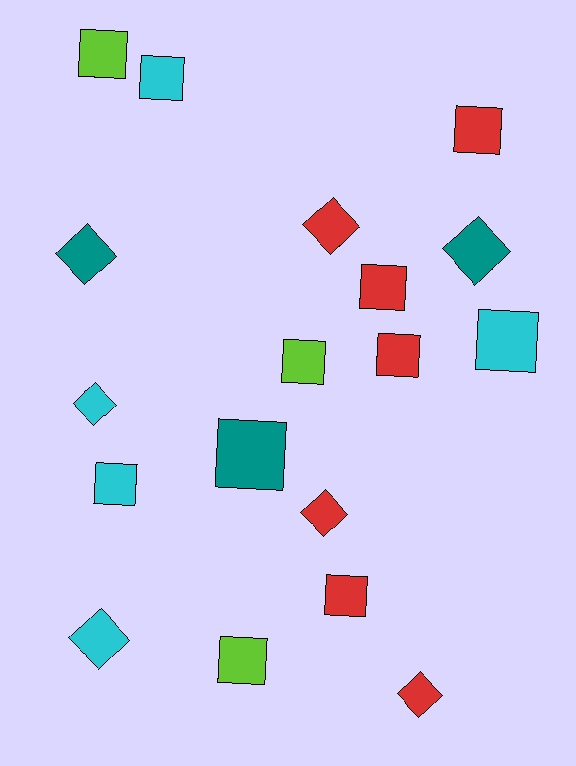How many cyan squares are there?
There are 3 cyan squares.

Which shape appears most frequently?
Square, with 11 objects.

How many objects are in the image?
There are 18 objects.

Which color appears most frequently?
Red, with 7 objects.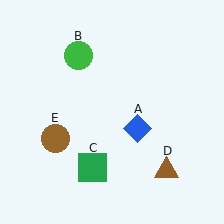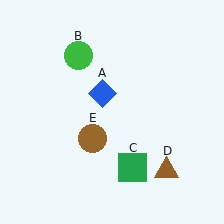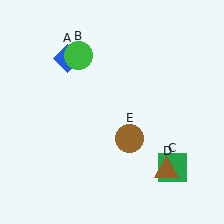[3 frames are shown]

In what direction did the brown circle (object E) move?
The brown circle (object E) moved right.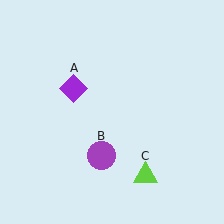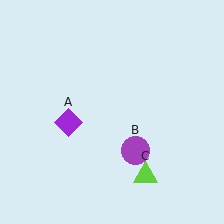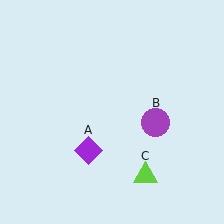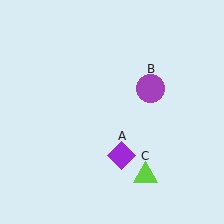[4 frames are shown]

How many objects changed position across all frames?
2 objects changed position: purple diamond (object A), purple circle (object B).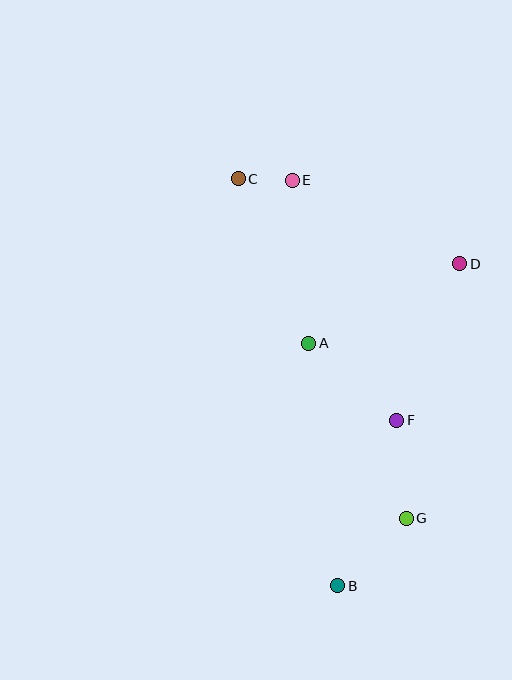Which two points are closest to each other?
Points C and E are closest to each other.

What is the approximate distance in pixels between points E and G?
The distance between E and G is approximately 357 pixels.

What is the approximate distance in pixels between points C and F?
The distance between C and F is approximately 289 pixels.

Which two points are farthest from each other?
Points B and C are farthest from each other.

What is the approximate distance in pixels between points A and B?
The distance between A and B is approximately 244 pixels.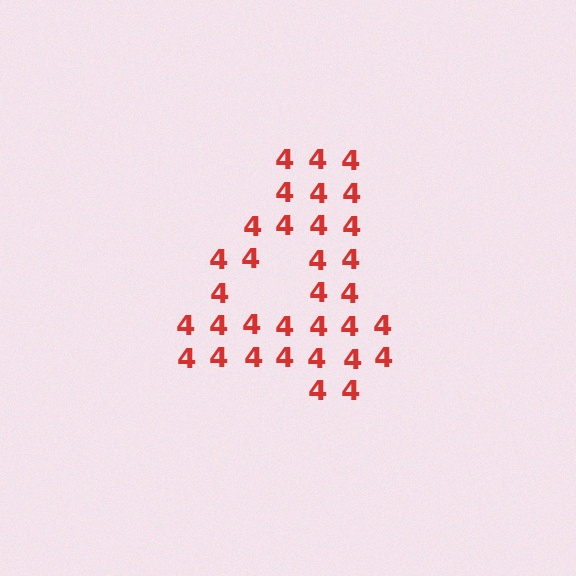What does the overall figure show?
The overall figure shows the digit 4.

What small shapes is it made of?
It is made of small digit 4's.